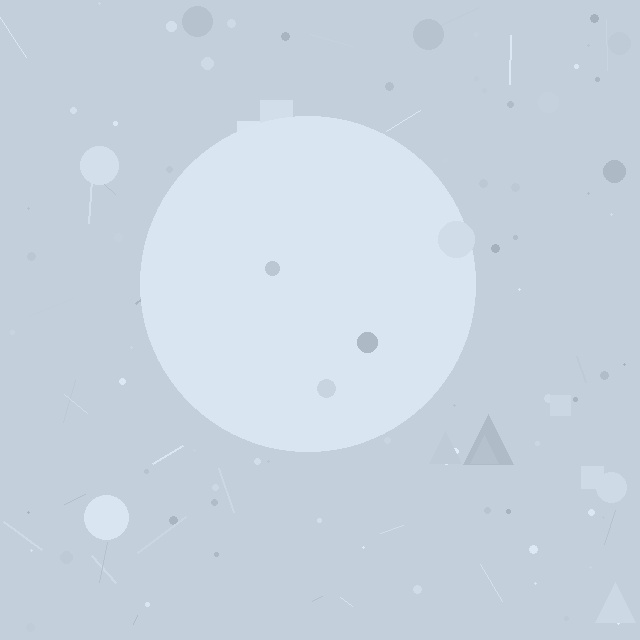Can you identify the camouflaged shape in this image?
The camouflaged shape is a circle.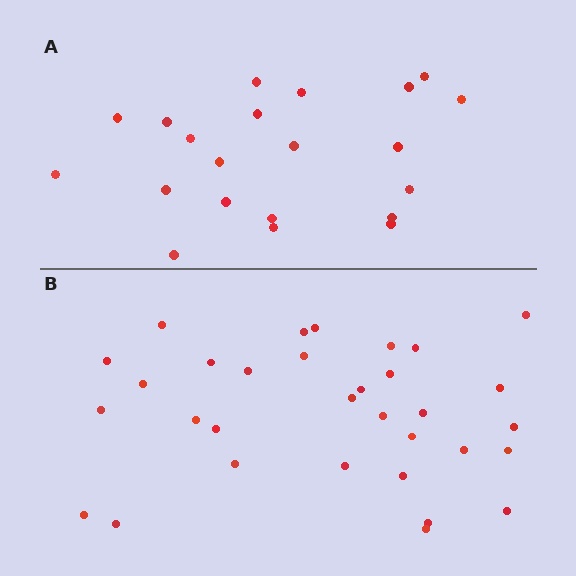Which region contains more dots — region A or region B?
Region B (the bottom region) has more dots.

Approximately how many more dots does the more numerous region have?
Region B has roughly 12 or so more dots than region A.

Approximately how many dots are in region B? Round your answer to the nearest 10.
About 30 dots. (The exact count is 32, which rounds to 30.)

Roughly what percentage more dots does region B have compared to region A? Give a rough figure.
About 50% more.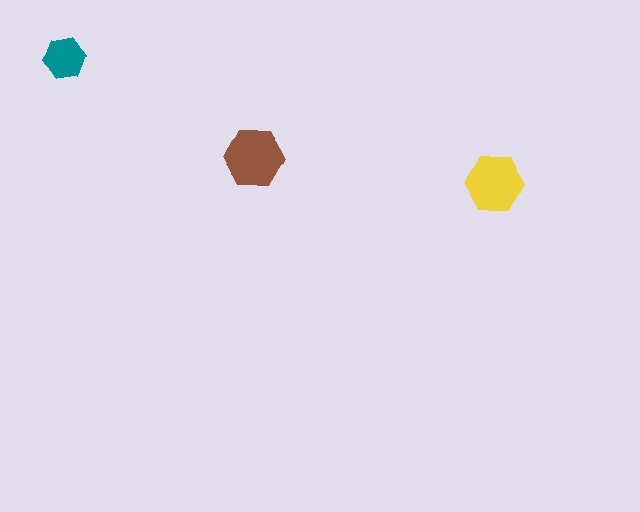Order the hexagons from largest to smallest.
the brown one, the yellow one, the teal one.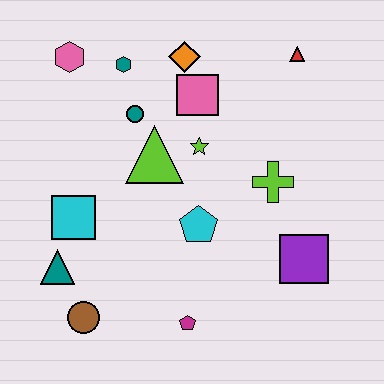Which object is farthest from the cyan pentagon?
The pink hexagon is farthest from the cyan pentagon.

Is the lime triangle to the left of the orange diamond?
Yes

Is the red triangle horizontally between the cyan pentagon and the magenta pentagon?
No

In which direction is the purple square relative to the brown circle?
The purple square is to the right of the brown circle.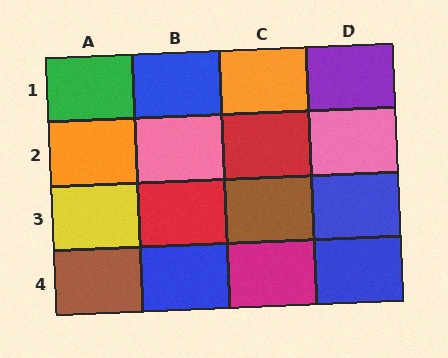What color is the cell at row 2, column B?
Pink.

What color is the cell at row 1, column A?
Green.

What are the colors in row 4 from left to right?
Brown, blue, magenta, blue.